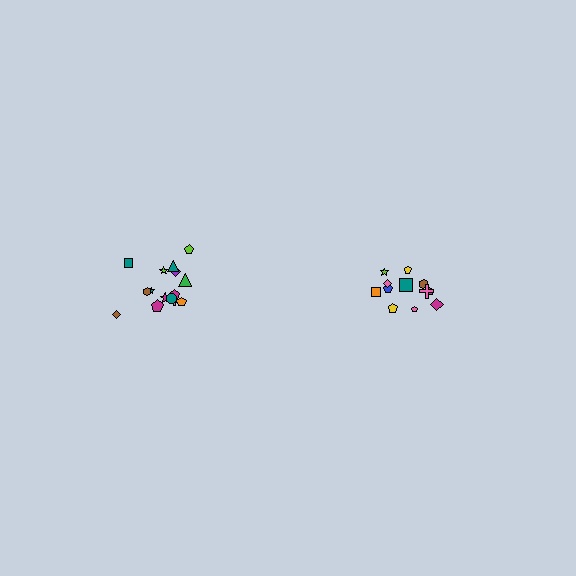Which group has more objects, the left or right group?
The left group.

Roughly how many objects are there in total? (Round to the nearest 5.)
Roughly 25 objects in total.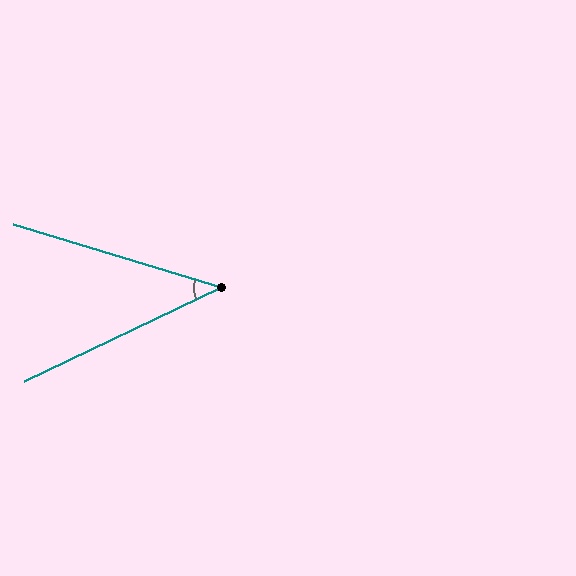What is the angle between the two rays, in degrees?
Approximately 42 degrees.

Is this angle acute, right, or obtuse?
It is acute.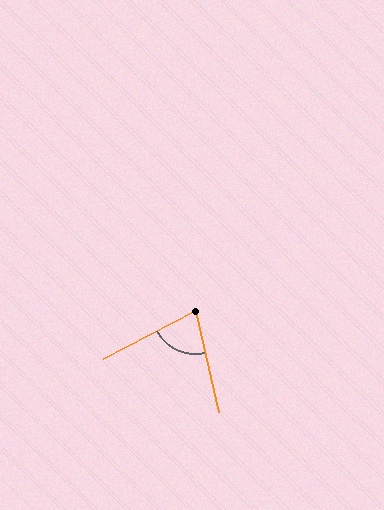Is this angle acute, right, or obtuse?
It is acute.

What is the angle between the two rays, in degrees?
Approximately 75 degrees.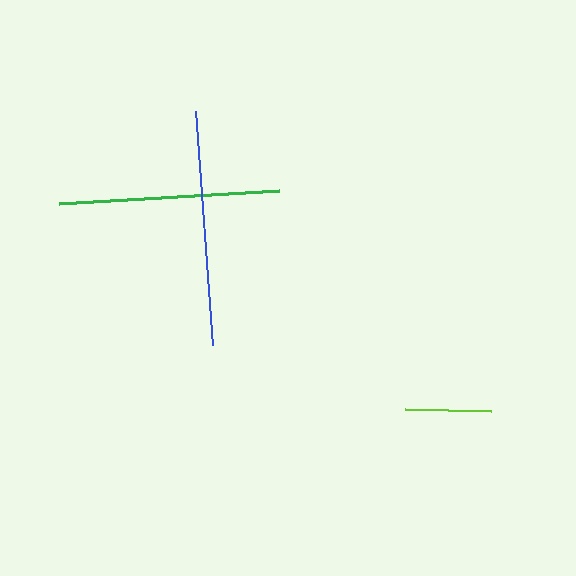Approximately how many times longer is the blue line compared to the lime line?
The blue line is approximately 2.7 times the length of the lime line.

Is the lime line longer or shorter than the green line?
The green line is longer than the lime line.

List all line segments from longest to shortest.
From longest to shortest: blue, green, lime.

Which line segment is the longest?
The blue line is the longest at approximately 235 pixels.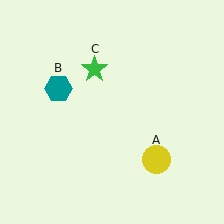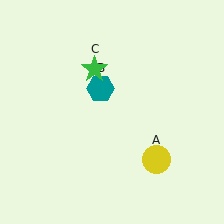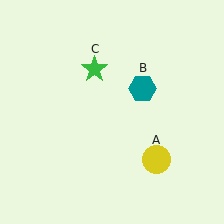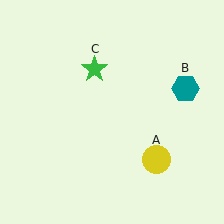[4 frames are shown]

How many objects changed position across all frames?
1 object changed position: teal hexagon (object B).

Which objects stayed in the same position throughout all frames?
Yellow circle (object A) and green star (object C) remained stationary.